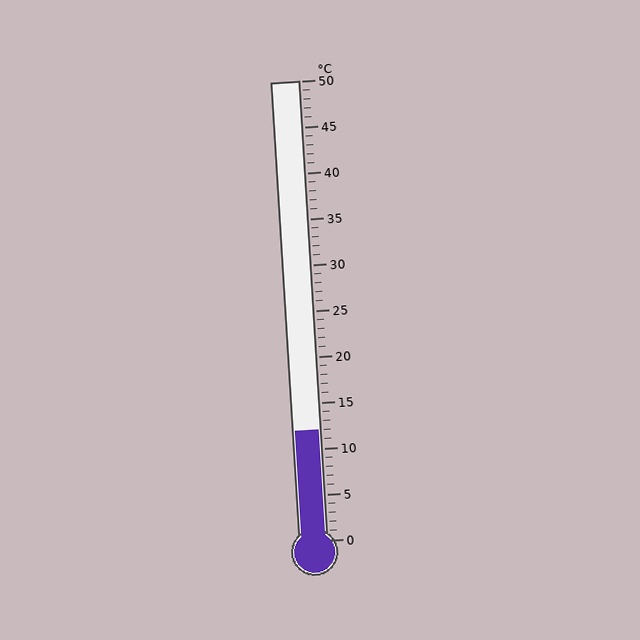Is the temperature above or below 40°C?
The temperature is below 40°C.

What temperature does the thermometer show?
The thermometer shows approximately 12°C.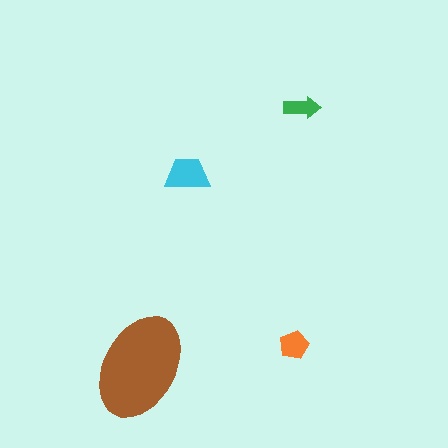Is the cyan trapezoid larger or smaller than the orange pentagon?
Larger.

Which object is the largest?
The brown ellipse.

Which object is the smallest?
The green arrow.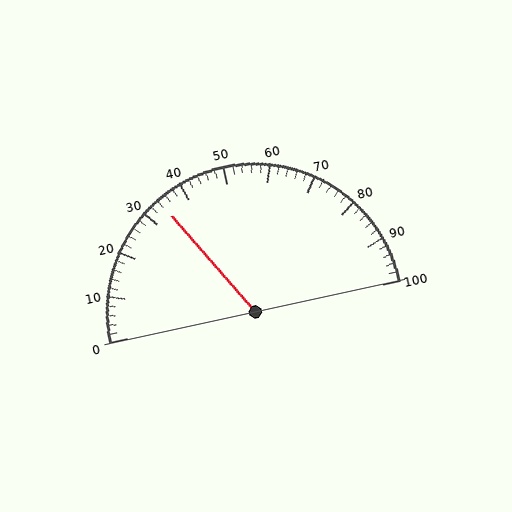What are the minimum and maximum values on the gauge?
The gauge ranges from 0 to 100.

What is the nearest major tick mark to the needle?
The nearest major tick mark is 30.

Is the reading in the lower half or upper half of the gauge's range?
The reading is in the lower half of the range (0 to 100).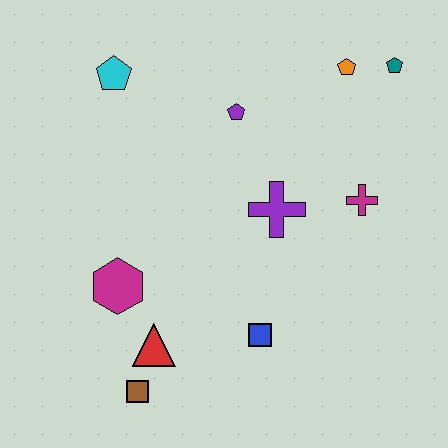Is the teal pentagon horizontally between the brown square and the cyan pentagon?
No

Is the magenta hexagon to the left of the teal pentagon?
Yes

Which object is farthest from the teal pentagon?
The brown square is farthest from the teal pentagon.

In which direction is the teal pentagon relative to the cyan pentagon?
The teal pentagon is to the right of the cyan pentagon.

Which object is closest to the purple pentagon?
The purple cross is closest to the purple pentagon.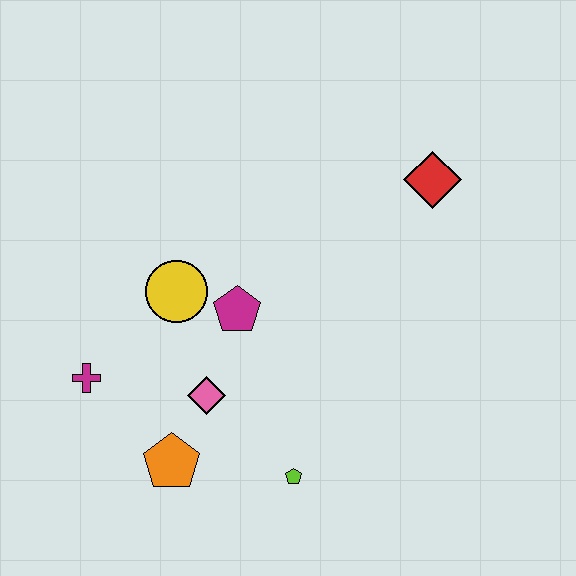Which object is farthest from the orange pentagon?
The red diamond is farthest from the orange pentagon.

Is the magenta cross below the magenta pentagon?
Yes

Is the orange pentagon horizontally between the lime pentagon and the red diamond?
No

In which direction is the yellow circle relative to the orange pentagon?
The yellow circle is above the orange pentagon.